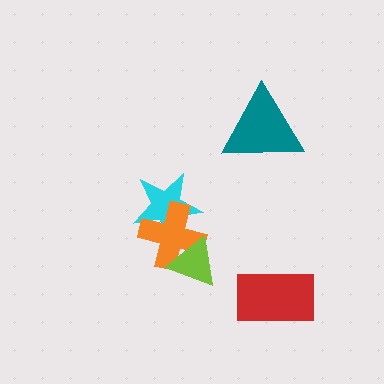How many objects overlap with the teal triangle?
0 objects overlap with the teal triangle.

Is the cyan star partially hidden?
Yes, it is partially covered by another shape.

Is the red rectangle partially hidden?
No, no other shape covers it.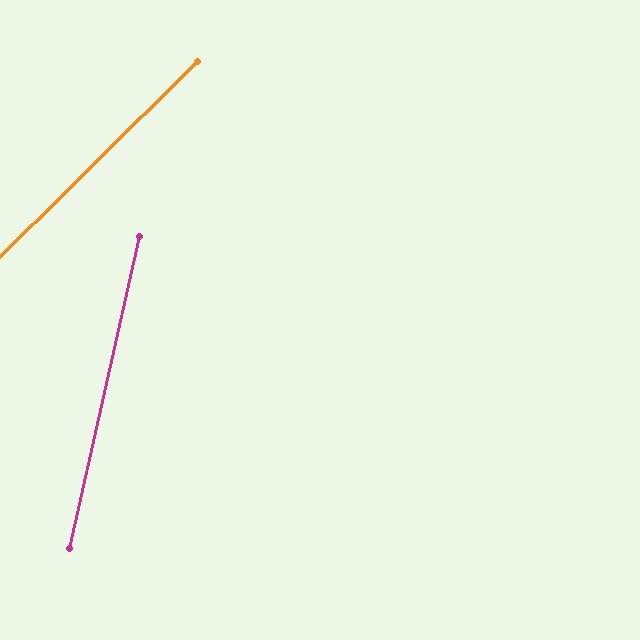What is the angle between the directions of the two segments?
Approximately 33 degrees.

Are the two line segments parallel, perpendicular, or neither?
Neither parallel nor perpendicular — they differ by about 33°.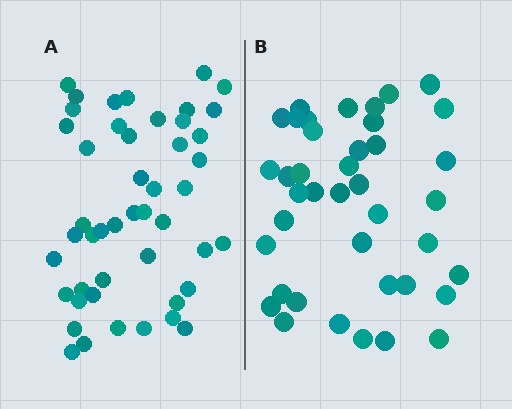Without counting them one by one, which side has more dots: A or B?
Region A (the left region) has more dots.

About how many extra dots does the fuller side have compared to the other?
Region A has roughly 8 or so more dots than region B.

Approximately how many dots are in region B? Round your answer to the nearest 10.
About 40 dots.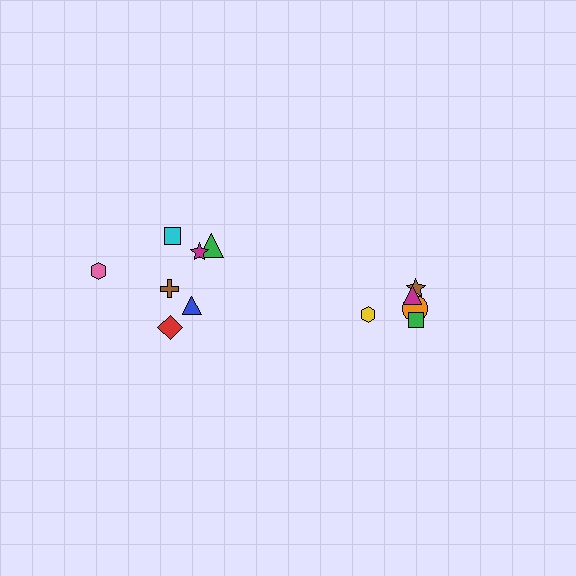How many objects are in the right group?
There are 5 objects.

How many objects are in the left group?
There are 7 objects.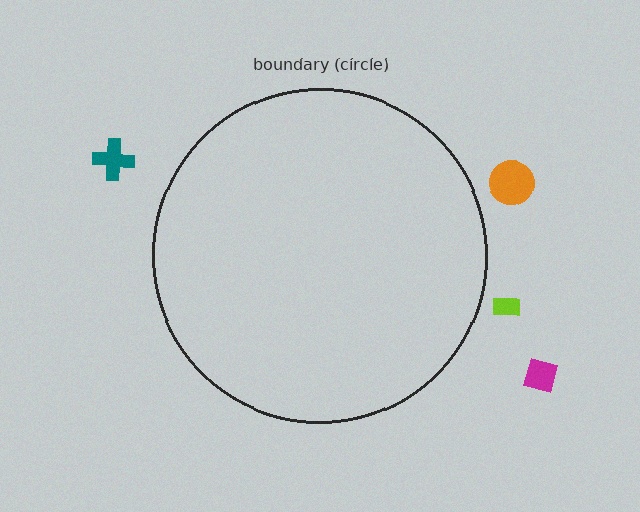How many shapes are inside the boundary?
0 inside, 4 outside.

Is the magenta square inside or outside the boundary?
Outside.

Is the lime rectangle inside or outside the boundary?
Outside.